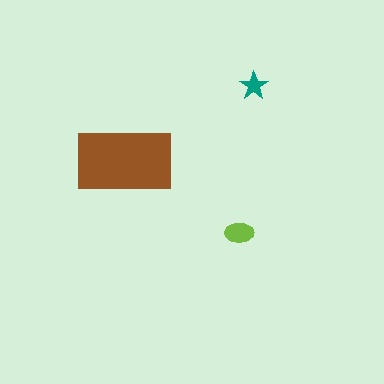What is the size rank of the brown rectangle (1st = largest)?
1st.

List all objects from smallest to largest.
The teal star, the lime ellipse, the brown rectangle.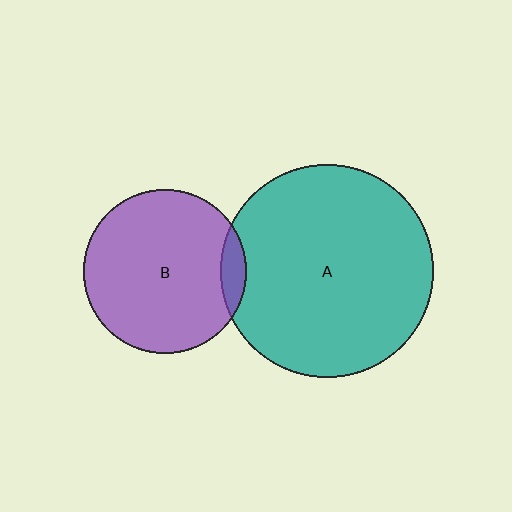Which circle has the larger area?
Circle A (teal).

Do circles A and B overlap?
Yes.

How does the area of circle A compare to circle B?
Approximately 1.7 times.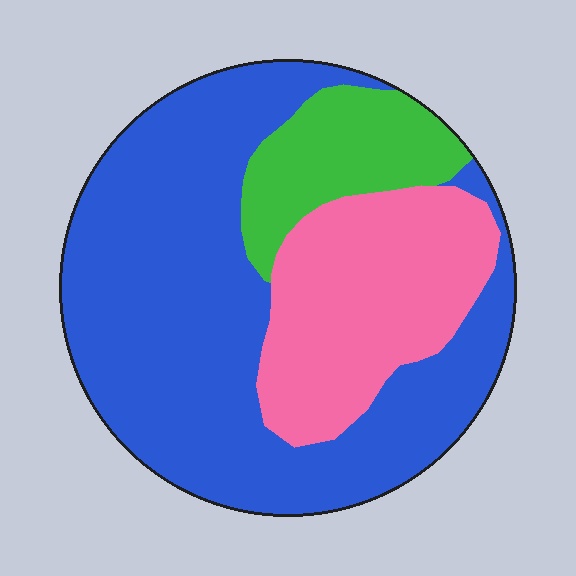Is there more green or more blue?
Blue.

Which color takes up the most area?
Blue, at roughly 60%.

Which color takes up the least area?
Green, at roughly 15%.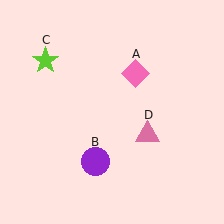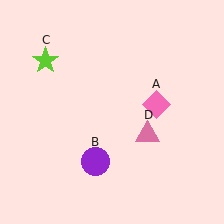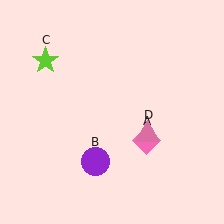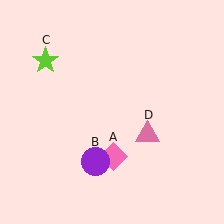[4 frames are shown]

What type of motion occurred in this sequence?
The pink diamond (object A) rotated clockwise around the center of the scene.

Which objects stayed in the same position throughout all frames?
Purple circle (object B) and lime star (object C) and pink triangle (object D) remained stationary.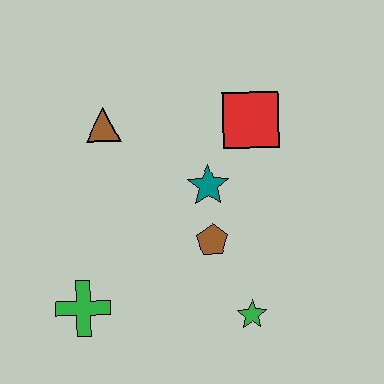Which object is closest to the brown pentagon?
The teal star is closest to the brown pentagon.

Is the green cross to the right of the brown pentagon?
No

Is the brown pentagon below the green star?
No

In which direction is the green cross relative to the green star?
The green cross is to the left of the green star.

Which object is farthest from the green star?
The brown triangle is farthest from the green star.